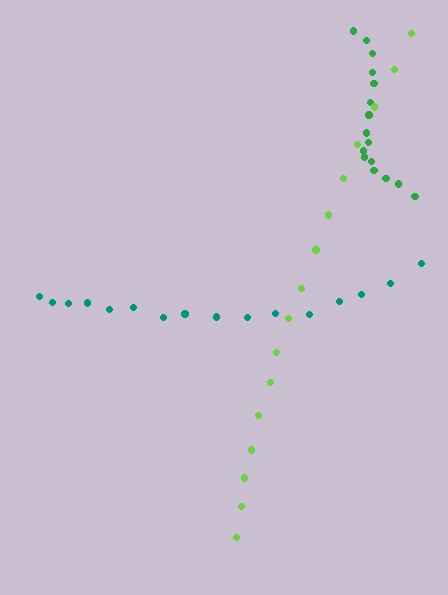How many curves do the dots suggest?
There are 3 distinct paths.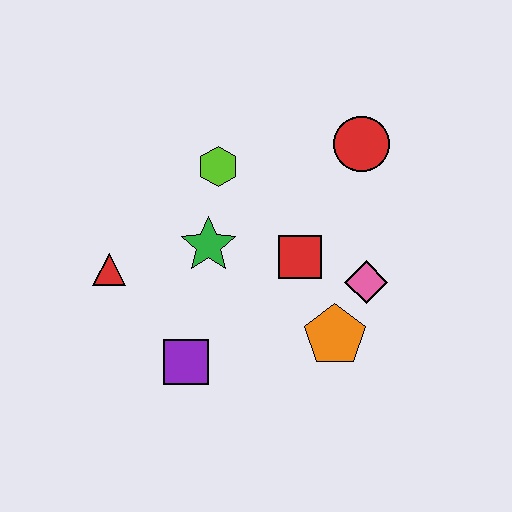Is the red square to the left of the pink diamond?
Yes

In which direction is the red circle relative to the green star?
The red circle is to the right of the green star.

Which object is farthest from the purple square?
The red circle is farthest from the purple square.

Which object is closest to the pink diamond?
The orange pentagon is closest to the pink diamond.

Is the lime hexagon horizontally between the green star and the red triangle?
No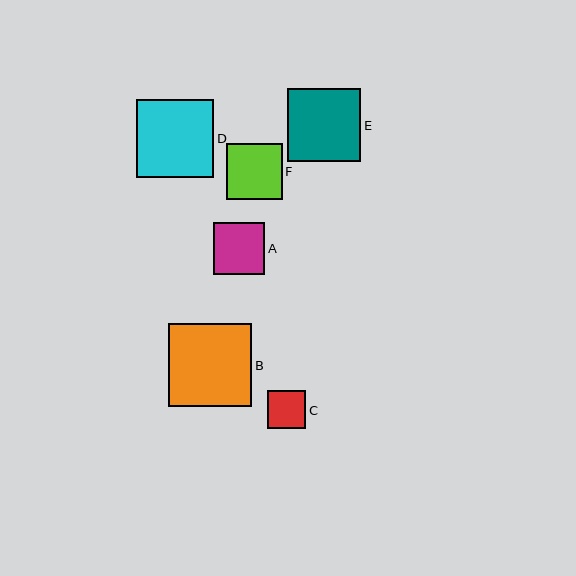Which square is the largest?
Square B is the largest with a size of approximately 84 pixels.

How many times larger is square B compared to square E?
Square B is approximately 1.1 times the size of square E.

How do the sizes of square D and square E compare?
Square D and square E are approximately the same size.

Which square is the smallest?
Square C is the smallest with a size of approximately 38 pixels.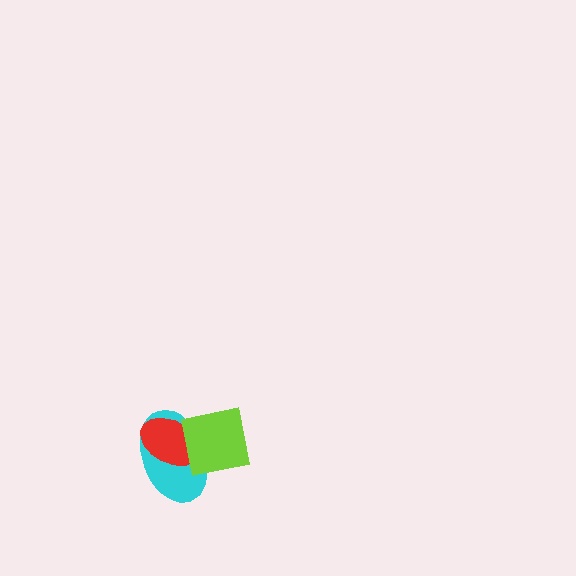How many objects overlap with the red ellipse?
2 objects overlap with the red ellipse.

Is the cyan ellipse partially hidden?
Yes, it is partially covered by another shape.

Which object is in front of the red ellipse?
The lime square is in front of the red ellipse.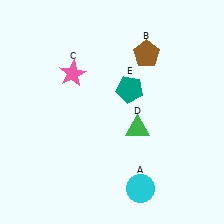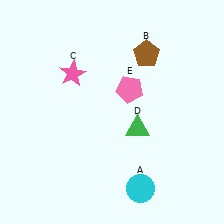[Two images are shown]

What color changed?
The pentagon (E) changed from teal in Image 1 to pink in Image 2.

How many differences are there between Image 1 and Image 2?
There is 1 difference between the two images.